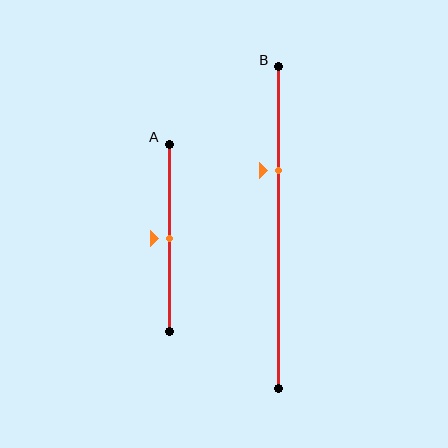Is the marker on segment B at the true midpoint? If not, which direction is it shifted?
No, the marker on segment B is shifted upward by about 18% of the segment length.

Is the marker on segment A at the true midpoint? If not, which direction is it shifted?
Yes, the marker on segment A is at the true midpoint.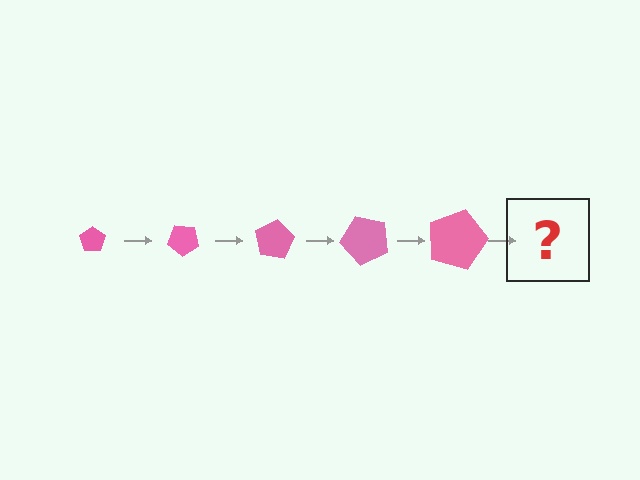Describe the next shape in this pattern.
It should be a pentagon, larger than the previous one and rotated 200 degrees from the start.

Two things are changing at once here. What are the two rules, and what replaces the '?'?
The two rules are that the pentagon grows larger each step and it rotates 40 degrees each step. The '?' should be a pentagon, larger than the previous one and rotated 200 degrees from the start.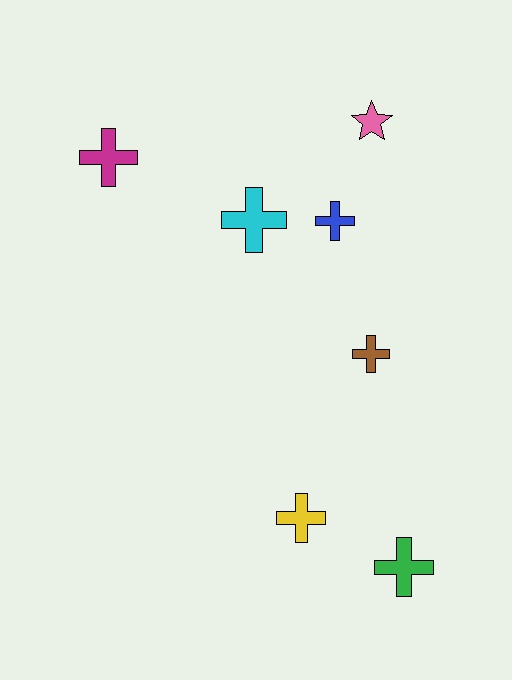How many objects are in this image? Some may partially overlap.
There are 7 objects.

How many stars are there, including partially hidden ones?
There is 1 star.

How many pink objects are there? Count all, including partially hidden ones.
There is 1 pink object.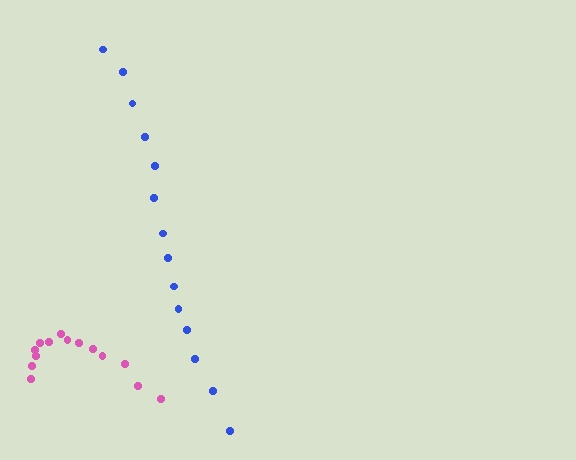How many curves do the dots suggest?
There are 2 distinct paths.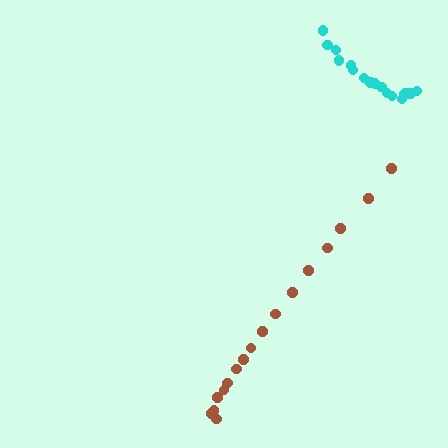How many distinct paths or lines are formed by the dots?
There are 2 distinct paths.